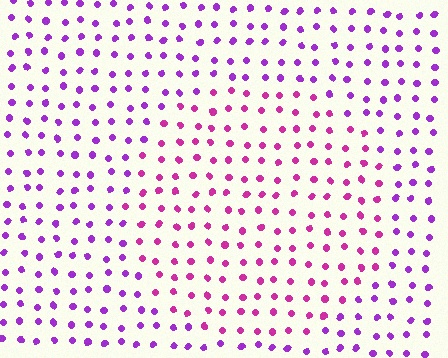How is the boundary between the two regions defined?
The boundary is defined purely by a slight shift in hue (about 33 degrees). Spacing, size, and orientation are identical on both sides.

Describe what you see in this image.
The image is filled with small purple elements in a uniform arrangement. A circle-shaped region is visible where the elements are tinted to a slightly different hue, forming a subtle color boundary.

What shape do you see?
I see a circle.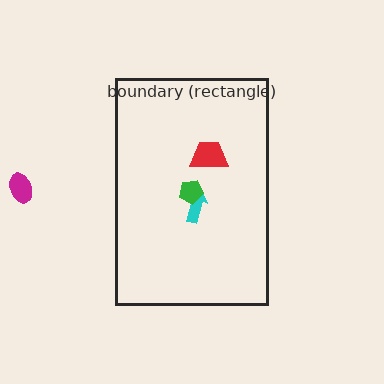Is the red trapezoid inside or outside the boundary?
Inside.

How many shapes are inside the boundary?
3 inside, 1 outside.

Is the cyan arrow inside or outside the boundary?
Inside.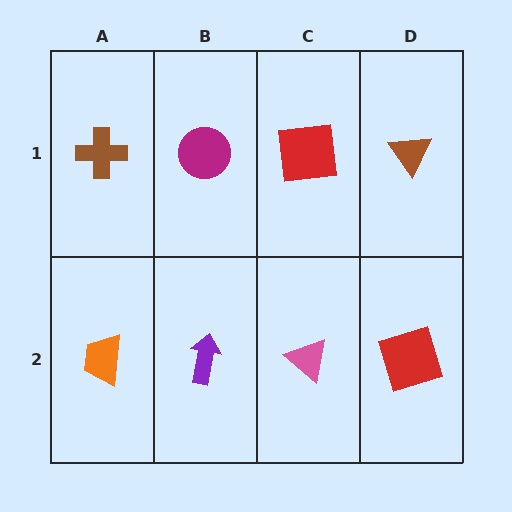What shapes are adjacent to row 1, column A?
An orange trapezoid (row 2, column A), a magenta circle (row 1, column B).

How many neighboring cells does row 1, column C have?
3.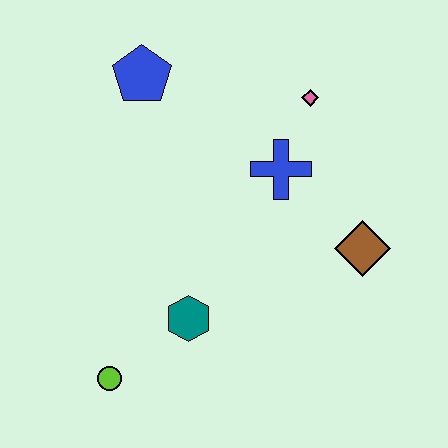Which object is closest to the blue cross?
The pink diamond is closest to the blue cross.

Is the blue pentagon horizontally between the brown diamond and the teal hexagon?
No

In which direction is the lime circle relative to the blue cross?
The lime circle is below the blue cross.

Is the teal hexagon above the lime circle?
Yes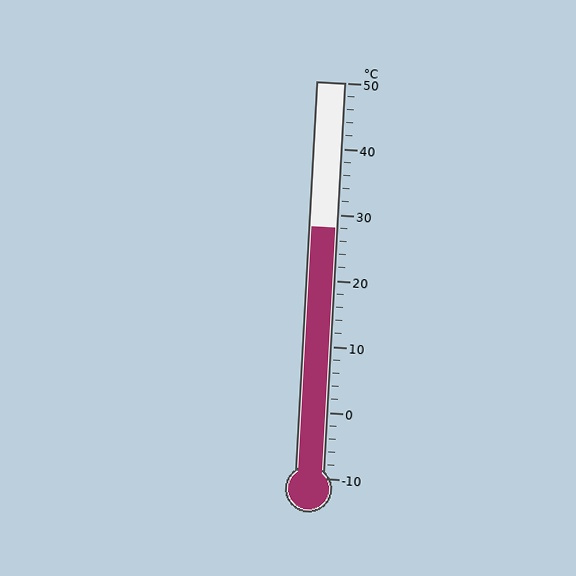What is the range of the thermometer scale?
The thermometer scale ranges from -10°C to 50°C.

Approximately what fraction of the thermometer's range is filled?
The thermometer is filled to approximately 65% of its range.